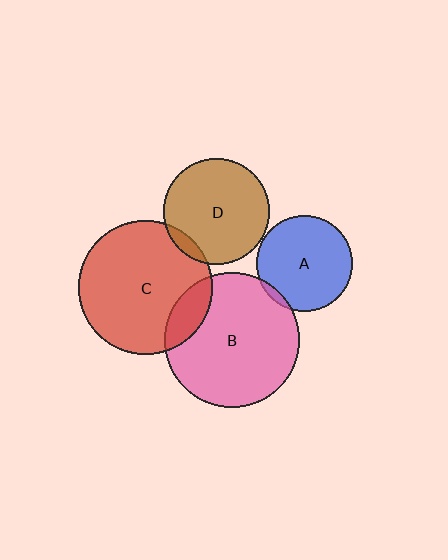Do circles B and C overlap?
Yes.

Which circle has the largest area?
Circle B (pink).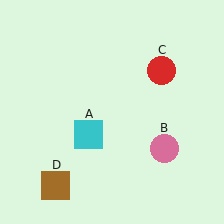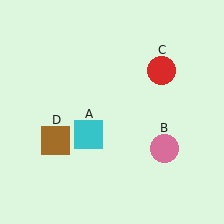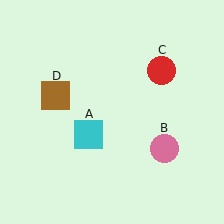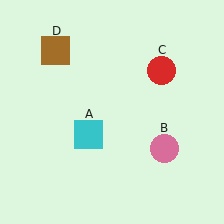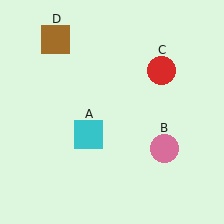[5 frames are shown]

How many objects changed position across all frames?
1 object changed position: brown square (object D).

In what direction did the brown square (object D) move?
The brown square (object D) moved up.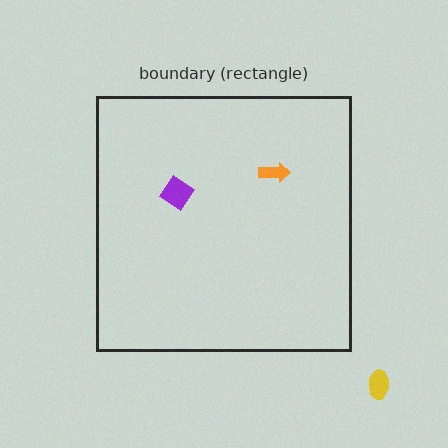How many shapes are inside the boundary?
2 inside, 1 outside.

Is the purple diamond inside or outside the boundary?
Inside.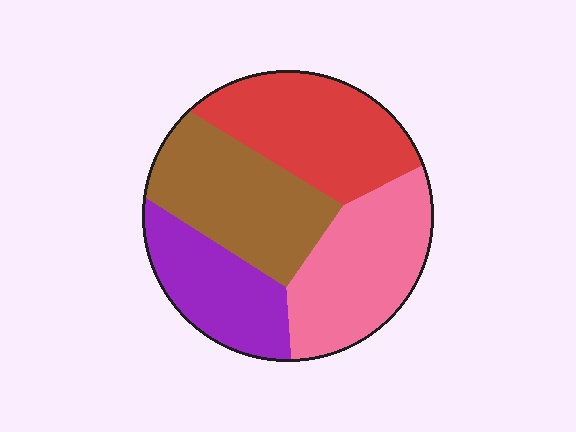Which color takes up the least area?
Purple, at roughly 20%.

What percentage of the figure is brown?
Brown takes up about one quarter (1/4) of the figure.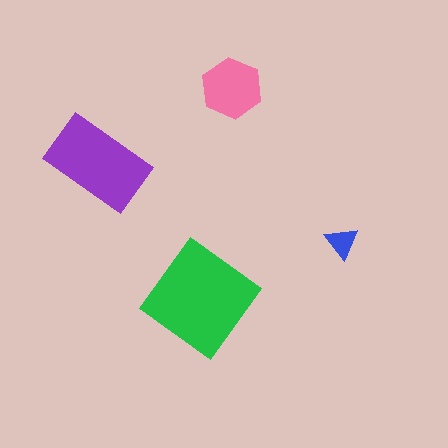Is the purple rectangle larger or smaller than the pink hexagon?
Larger.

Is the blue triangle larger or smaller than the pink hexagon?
Smaller.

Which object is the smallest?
The blue triangle.